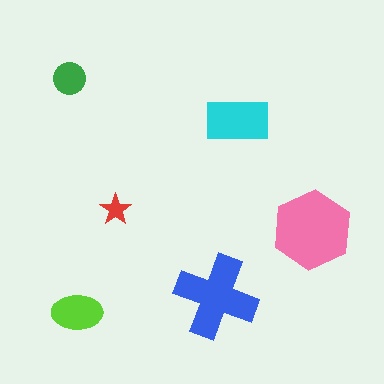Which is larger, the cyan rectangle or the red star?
The cyan rectangle.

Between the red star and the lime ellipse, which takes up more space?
The lime ellipse.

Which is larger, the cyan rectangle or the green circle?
The cyan rectangle.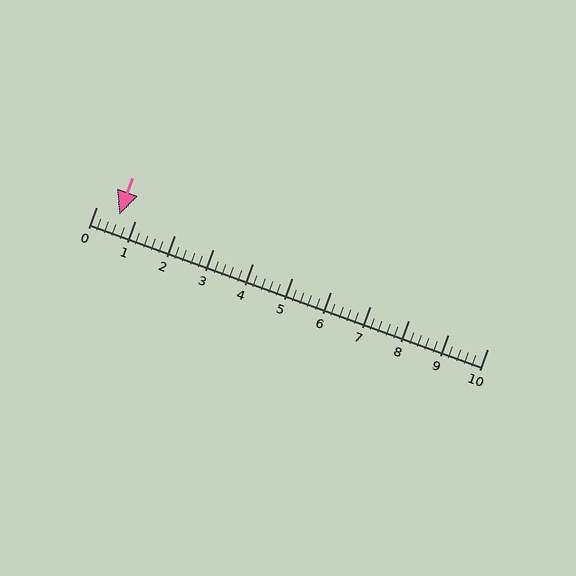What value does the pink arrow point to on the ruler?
The pink arrow points to approximately 0.6.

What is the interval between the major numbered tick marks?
The major tick marks are spaced 1 units apart.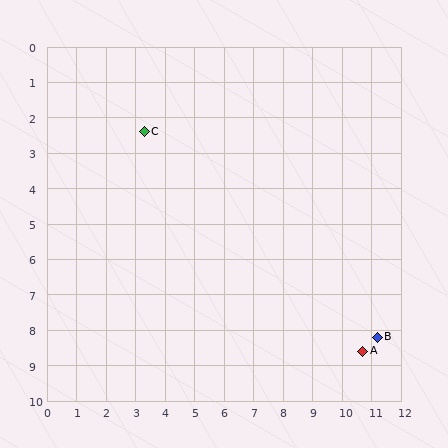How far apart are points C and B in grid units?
Points C and B are about 9.8 grid units apart.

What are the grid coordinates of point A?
Point A is at approximately (10.7, 8.6).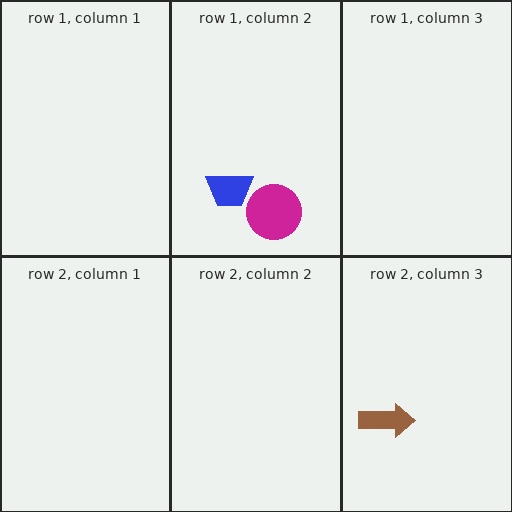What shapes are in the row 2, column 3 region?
The brown arrow.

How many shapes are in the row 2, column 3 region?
1.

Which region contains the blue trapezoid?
The row 1, column 2 region.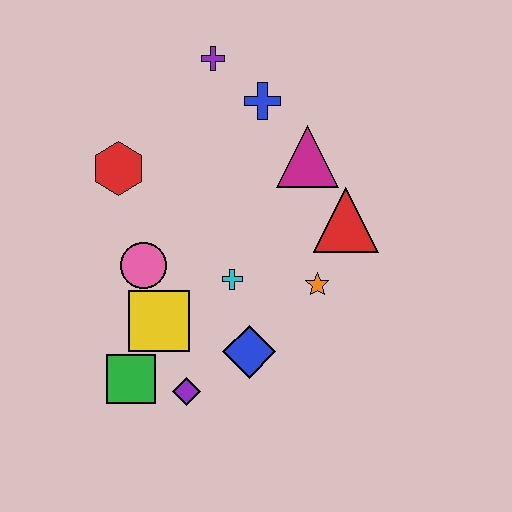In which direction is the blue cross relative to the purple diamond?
The blue cross is above the purple diamond.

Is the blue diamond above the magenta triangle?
No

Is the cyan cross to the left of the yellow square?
No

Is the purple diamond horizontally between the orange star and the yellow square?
Yes